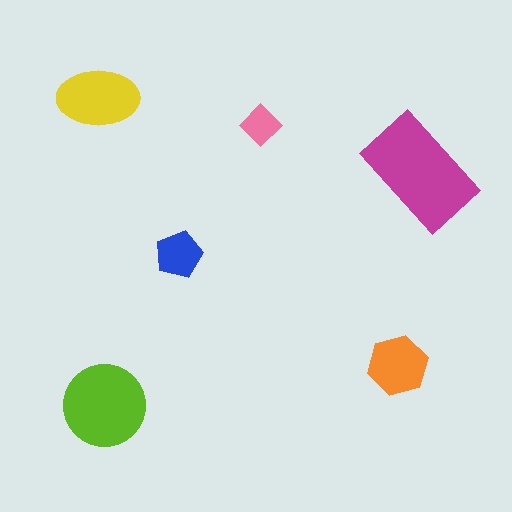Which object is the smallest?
The pink diamond.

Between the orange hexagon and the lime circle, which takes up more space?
The lime circle.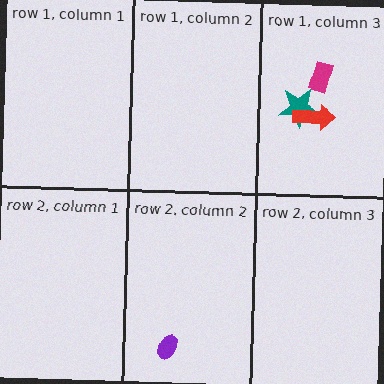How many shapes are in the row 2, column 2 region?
1.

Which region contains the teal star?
The row 1, column 3 region.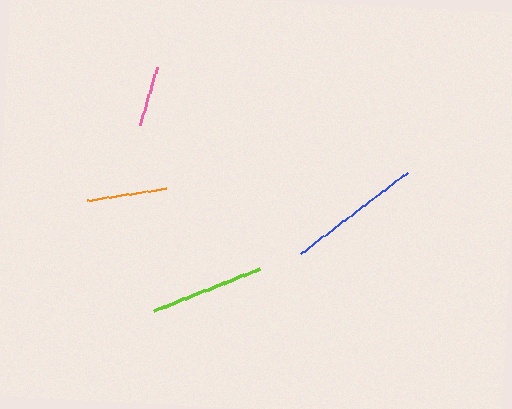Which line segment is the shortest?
The pink line is the shortest at approximately 60 pixels.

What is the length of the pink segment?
The pink segment is approximately 60 pixels long.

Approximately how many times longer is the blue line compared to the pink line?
The blue line is approximately 2.2 times the length of the pink line.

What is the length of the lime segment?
The lime segment is approximately 113 pixels long.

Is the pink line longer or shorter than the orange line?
The orange line is longer than the pink line.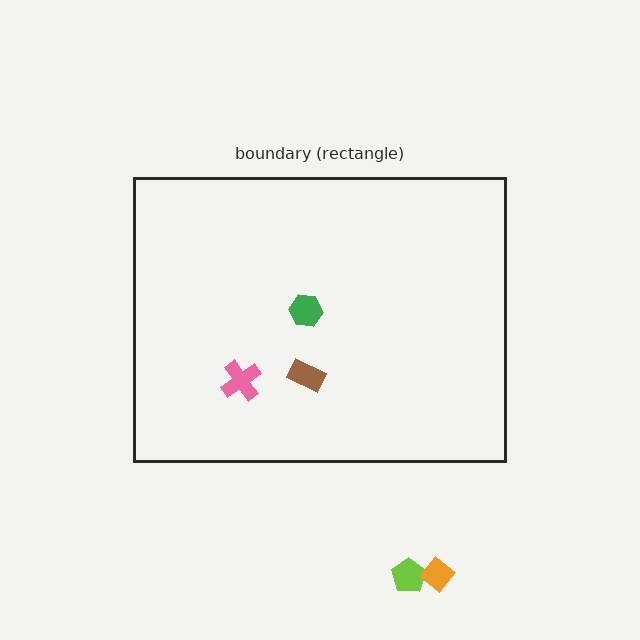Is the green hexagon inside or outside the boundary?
Inside.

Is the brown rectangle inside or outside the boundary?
Inside.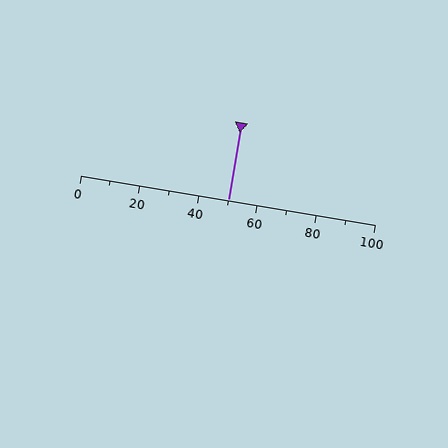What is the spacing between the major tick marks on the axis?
The major ticks are spaced 20 apart.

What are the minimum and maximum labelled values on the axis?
The axis runs from 0 to 100.